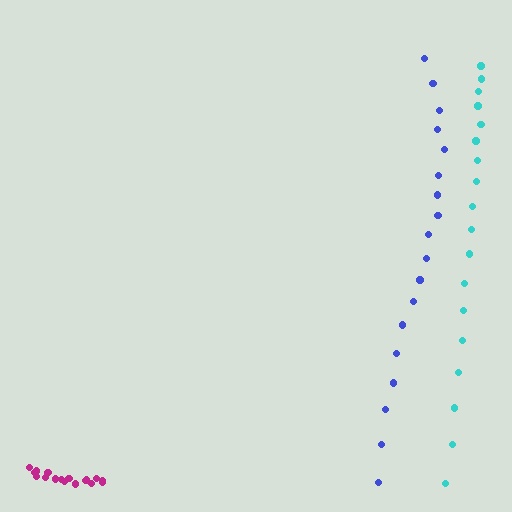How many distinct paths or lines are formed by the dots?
There are 3 distinct paths.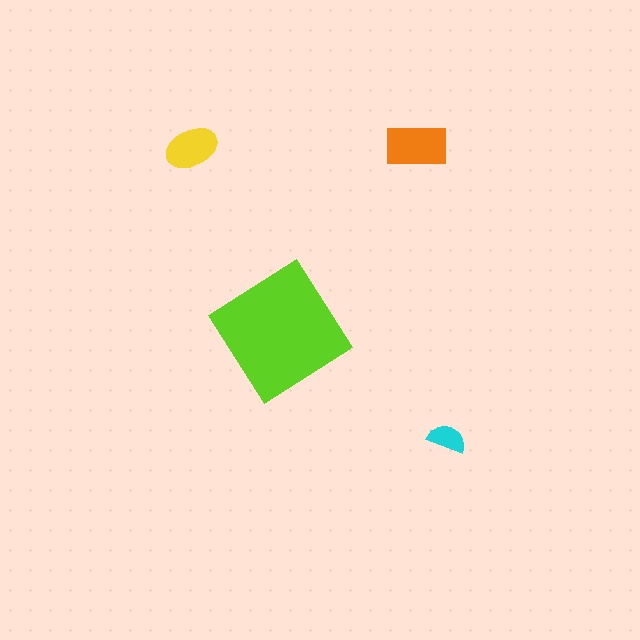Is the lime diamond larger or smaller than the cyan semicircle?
Larger.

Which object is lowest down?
The cyan semicircle is bottommost.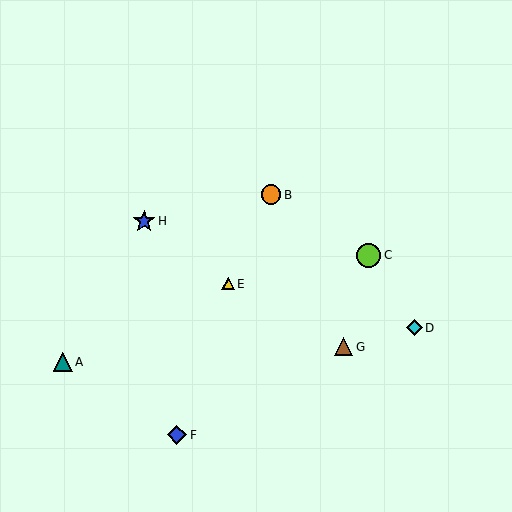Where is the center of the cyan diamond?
The center of the cyan diamond is at (414, 328).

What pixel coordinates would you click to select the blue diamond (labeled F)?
Click at (177, 435) to select the blue diamond F.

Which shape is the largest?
The lime circle (labeled C) is the largest.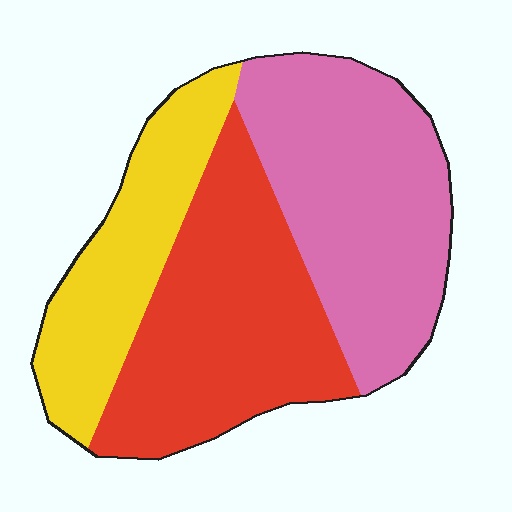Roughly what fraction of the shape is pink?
Pink takes up about three eighths (3/8) of the shape.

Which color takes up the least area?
Yellow, at roughly 25%.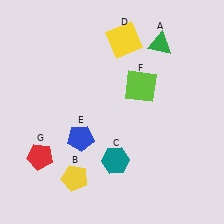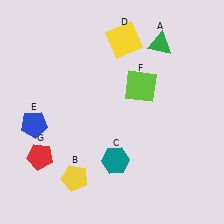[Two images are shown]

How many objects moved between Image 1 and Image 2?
1 object moved between the two images.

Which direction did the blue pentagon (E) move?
The blue pentagon (E) moved left.